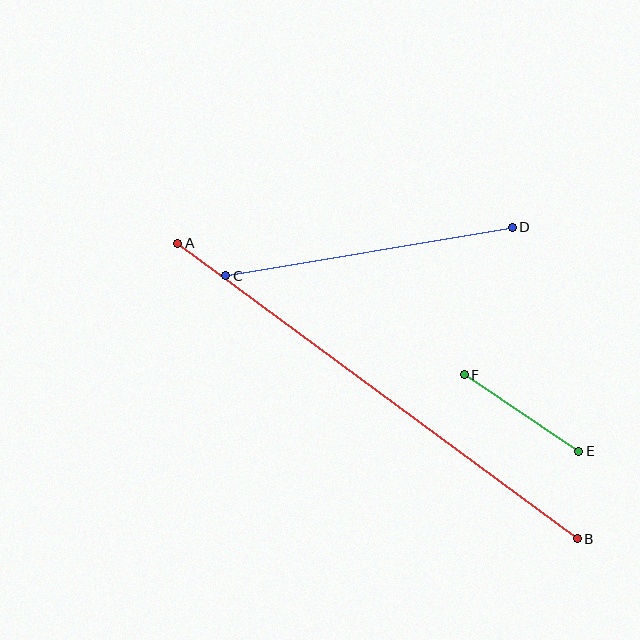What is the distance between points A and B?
The distance is approximately 497 pixels.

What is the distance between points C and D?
The distance is approximately 291 pixels.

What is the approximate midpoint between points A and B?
The midpoint is at approximately (377, 391) pixels.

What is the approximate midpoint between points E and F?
The midpoint is at approximately (521, 413) pixels.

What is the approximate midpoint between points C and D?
The midpoint is at approximately (369, 252) pixels.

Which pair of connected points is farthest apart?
Points A and B are farthest apart.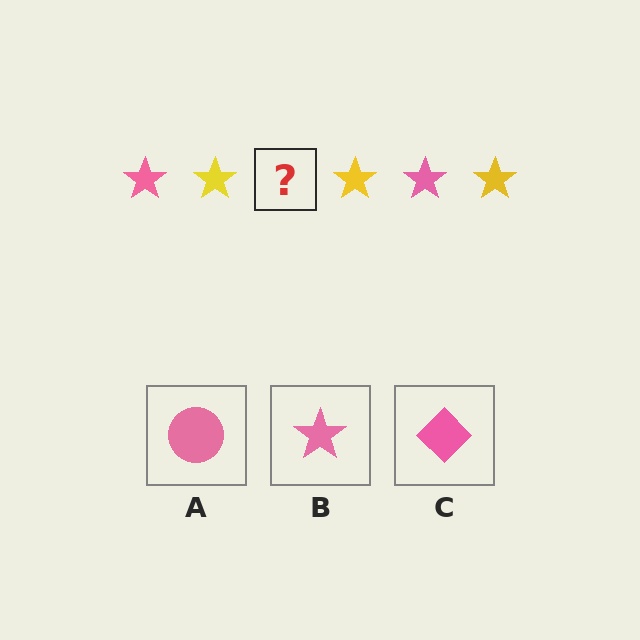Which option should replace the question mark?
Option B.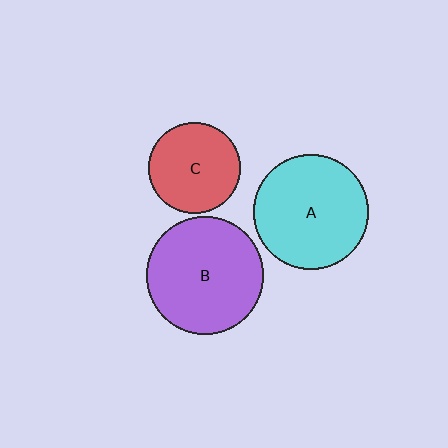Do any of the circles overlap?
No, none of the circles overlap.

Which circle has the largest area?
Circle B (purple).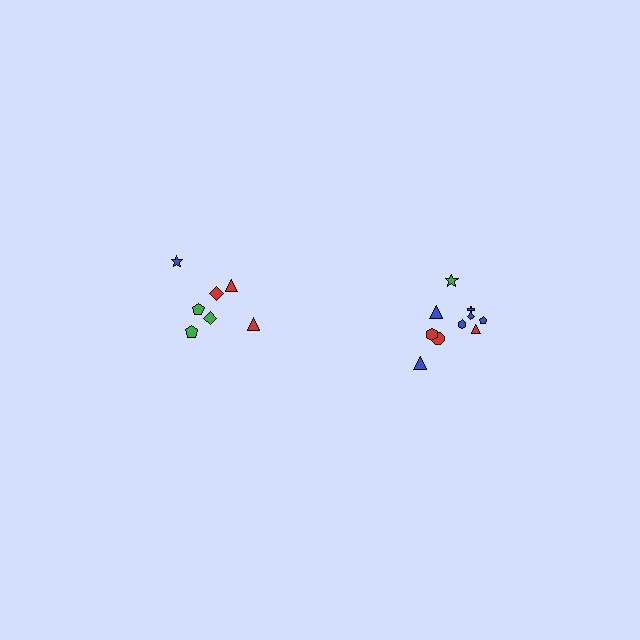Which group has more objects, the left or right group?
The right group.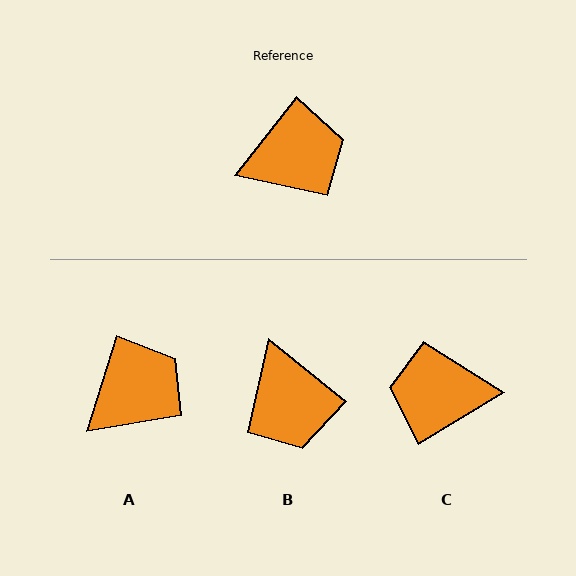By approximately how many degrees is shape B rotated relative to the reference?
Approximately 91 degrees clockwise.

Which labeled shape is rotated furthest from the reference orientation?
C, about 160 degrees away.